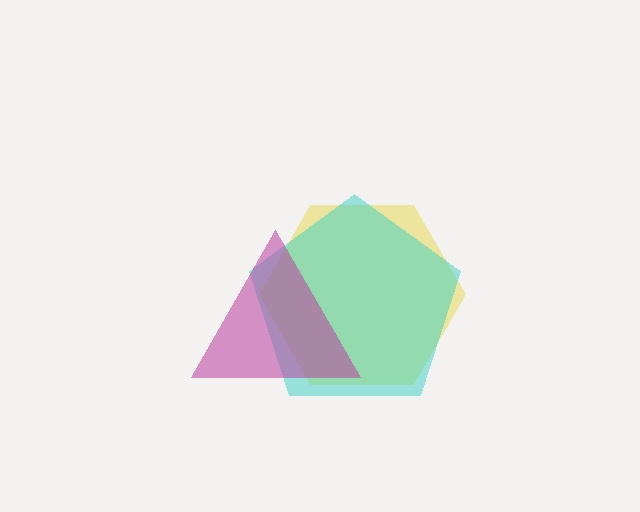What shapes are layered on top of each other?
The layered shapes are: a yellow hexagon, a cyan pentagon, a magenta triangle.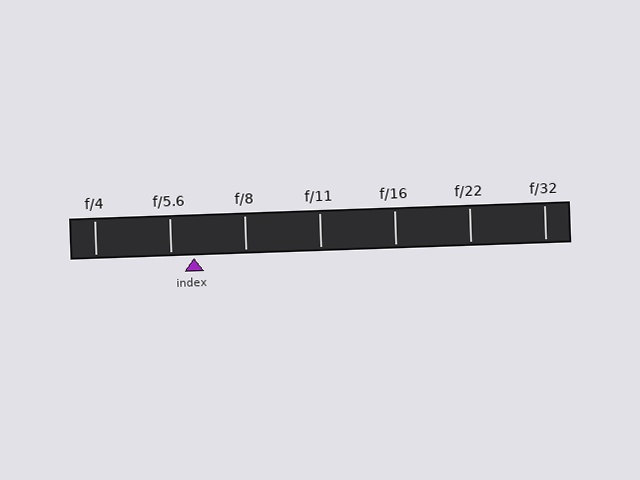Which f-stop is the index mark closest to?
The index mark is closest to f/5.6.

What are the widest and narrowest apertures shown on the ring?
The widest aperture shown is f/4 and the narrowest is f/32.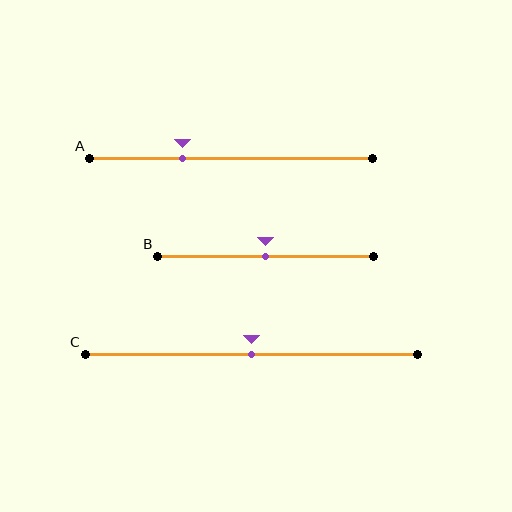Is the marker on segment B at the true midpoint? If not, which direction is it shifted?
Yes, the marker on segment B is at the true midpoint.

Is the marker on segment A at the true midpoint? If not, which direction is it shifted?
No, the marker on segment A is shifted to the left by about 17% of the segment length.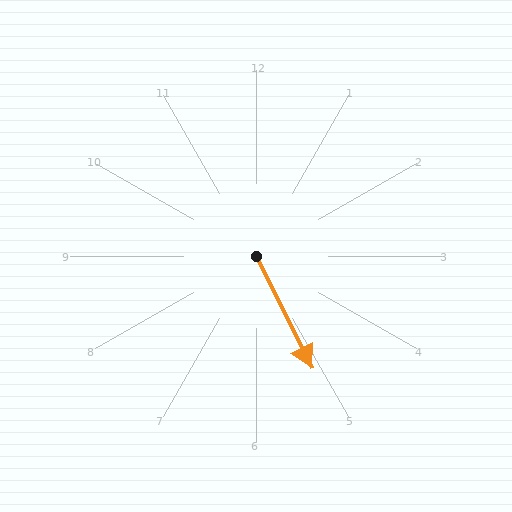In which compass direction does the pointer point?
Southeast.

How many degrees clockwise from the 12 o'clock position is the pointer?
Approximately 154 degrees.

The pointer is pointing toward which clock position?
Roughly 5 o'clock.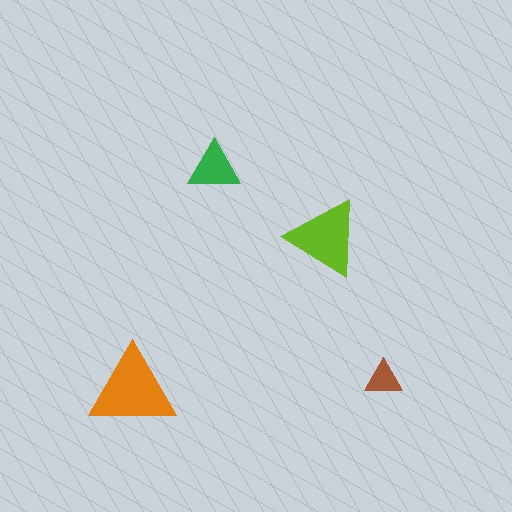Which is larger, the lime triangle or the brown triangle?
The lime one.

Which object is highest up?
The green triangle is topmost.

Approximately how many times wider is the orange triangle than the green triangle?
About 1.5 times wider.